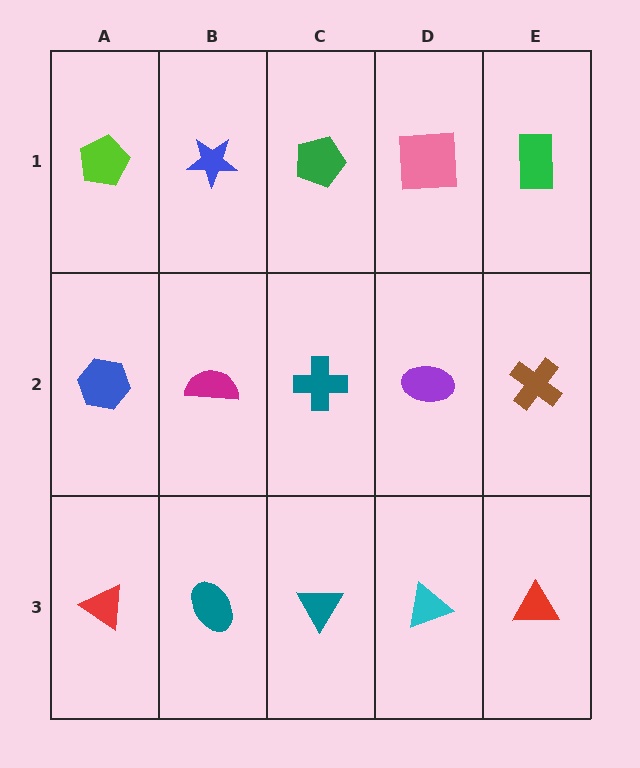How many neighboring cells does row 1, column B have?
3.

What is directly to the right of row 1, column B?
A green pentagon.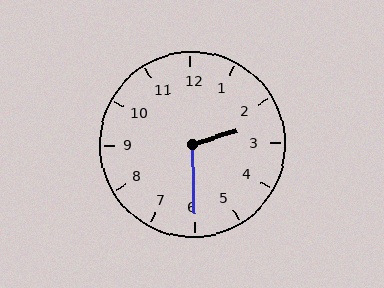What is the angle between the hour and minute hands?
Approximately 105 degrees.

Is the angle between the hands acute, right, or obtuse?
It is obtuse.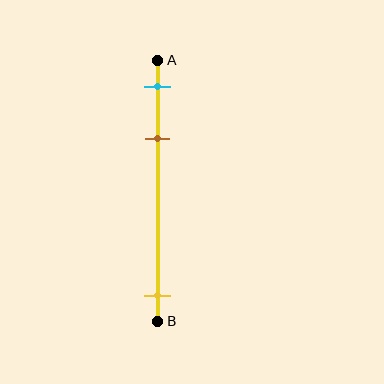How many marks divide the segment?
There are 3 marks dividing the segment.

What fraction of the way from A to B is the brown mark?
The brown mark is approximately 30% (0.3) of the way from A to B.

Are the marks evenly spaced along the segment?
No, the marks are not evenly spaced.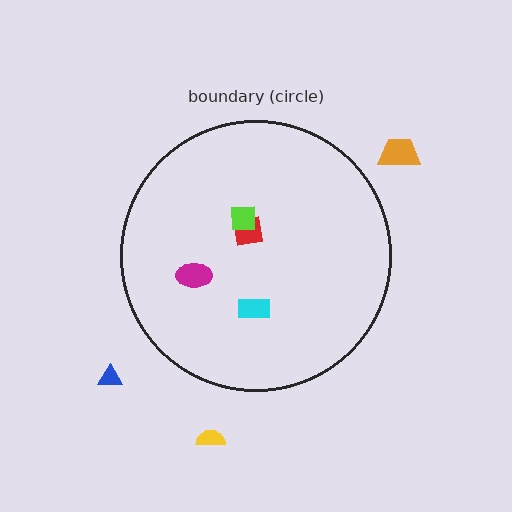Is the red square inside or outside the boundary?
Inside.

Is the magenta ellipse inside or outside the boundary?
Inside.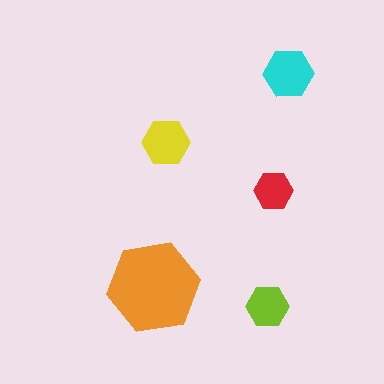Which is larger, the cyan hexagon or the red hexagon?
The cyan one.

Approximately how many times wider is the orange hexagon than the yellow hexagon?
About 2 times wider.